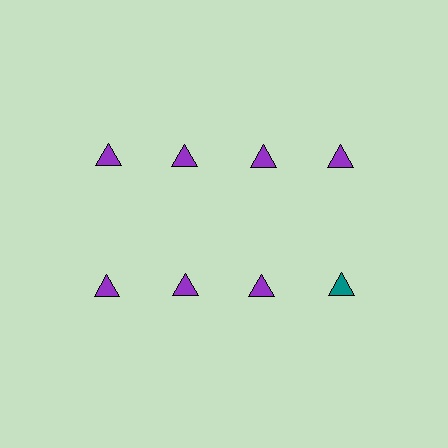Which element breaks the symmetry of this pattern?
The teal triangle in the second row, second from right column breaks the symmetry. All other shapes are purple triangles.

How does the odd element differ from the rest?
It has a different color: teal instead of purple.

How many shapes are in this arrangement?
There are 8 shapes arranged in a grid pattern.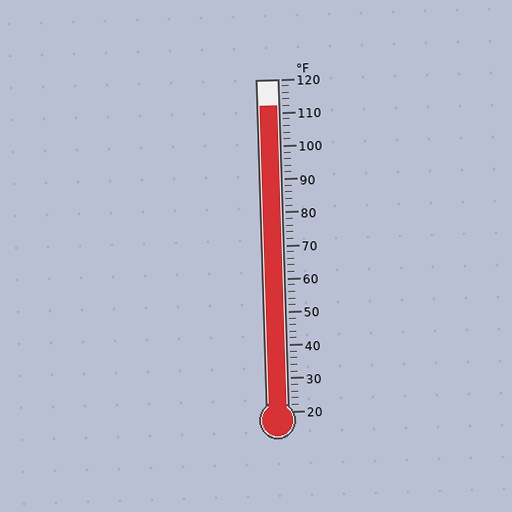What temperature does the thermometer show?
The thermometer shows approximately 112°F.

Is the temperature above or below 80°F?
The temperature is above 80°F.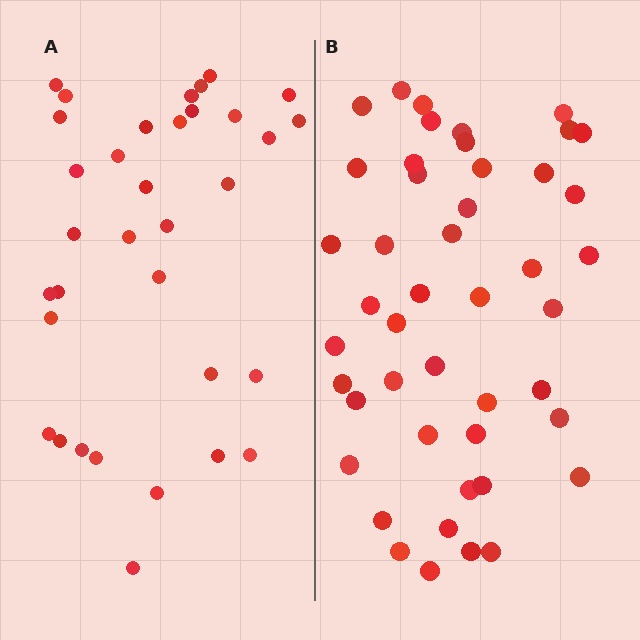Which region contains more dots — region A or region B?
Region B (the right region) has more dots.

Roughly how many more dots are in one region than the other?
Region B has roughly 12 or so more dots than region A.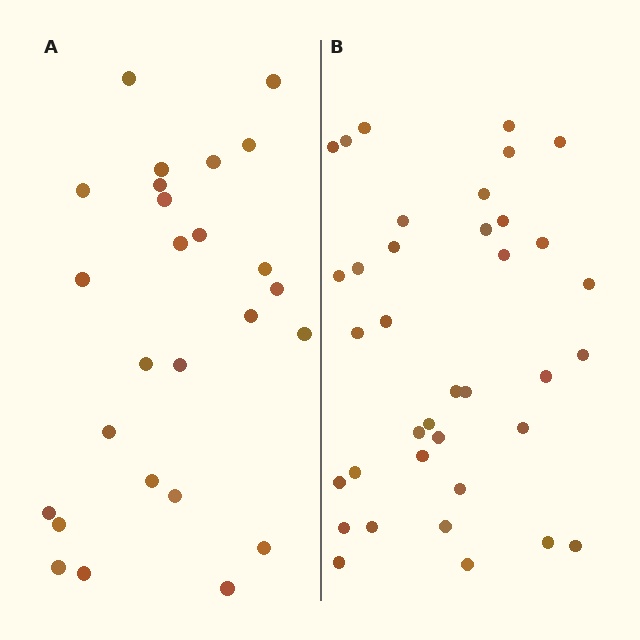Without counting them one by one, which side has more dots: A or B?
Region B (the right region) has more dots.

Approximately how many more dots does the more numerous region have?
Region B has roughly 12 or so more dots than region A.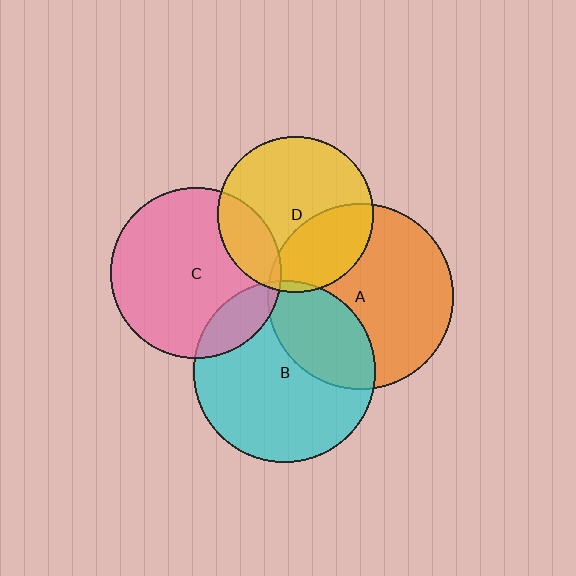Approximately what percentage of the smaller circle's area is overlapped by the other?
Approximately 20%.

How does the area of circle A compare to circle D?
Approximately 1.4 times.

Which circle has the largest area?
Circle A (orange).